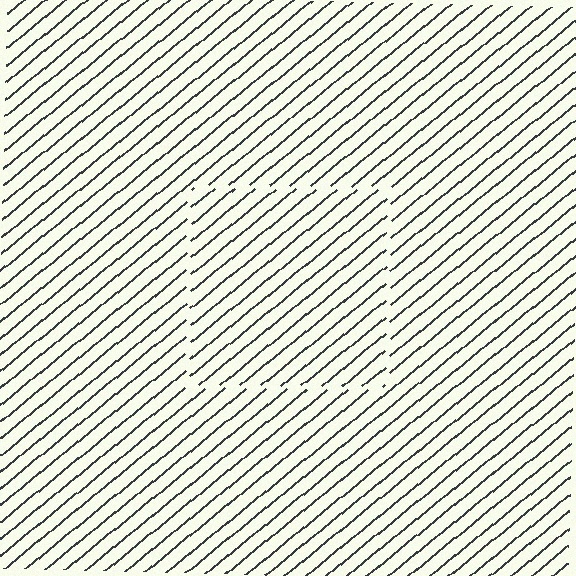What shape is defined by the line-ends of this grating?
An illusory square. The interior of the shape contains the same grating, shifted by half a period — the contour is defined by the phase discontinuity where line-ends from the inner and outer gratings abut.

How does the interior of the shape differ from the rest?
The interior of the shape contains the same grating, shifted by half a period — the contour is defined by the phase discontinuity where line-ends from the inner and outer gratings abut.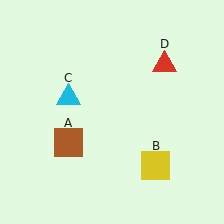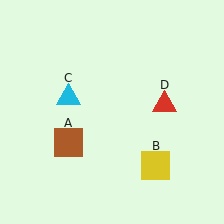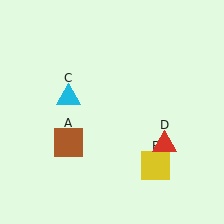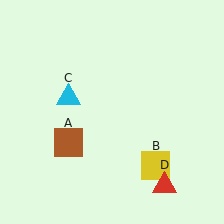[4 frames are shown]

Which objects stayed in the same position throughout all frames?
Brown square (object A) and yellow square (object B) and cyan triangle (object C) remained stationary.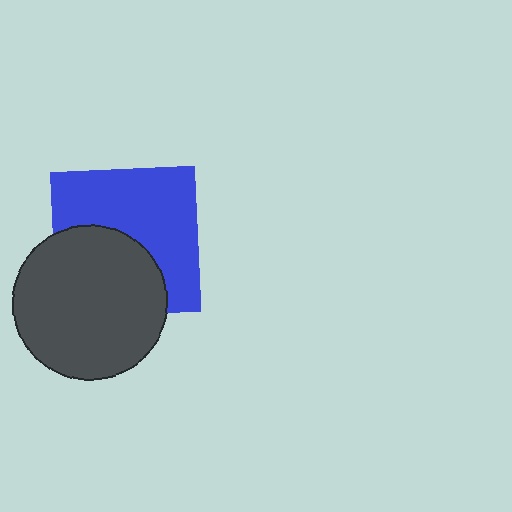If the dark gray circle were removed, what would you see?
You would see the complete blue square.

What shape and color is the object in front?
The object in front is a dark gray circle.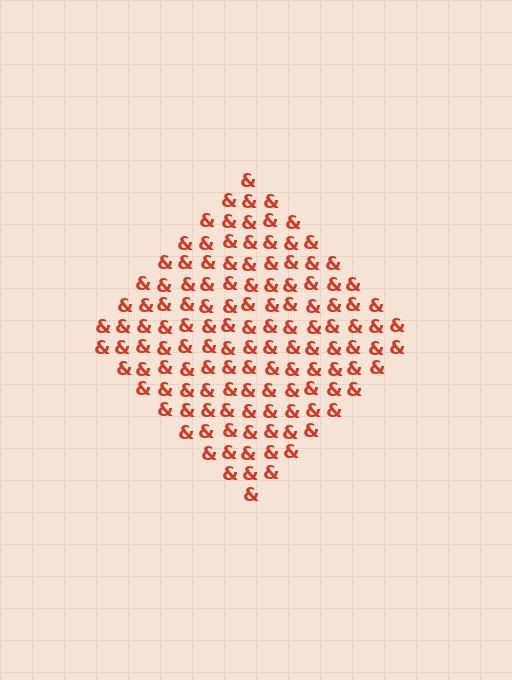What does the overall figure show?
The overall figure shows a diamond.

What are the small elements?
The small elements are ampersands.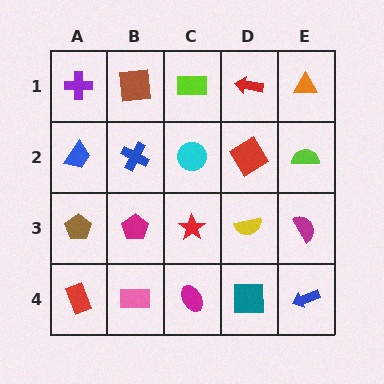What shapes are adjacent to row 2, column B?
A brown square (row 1, column B), a magenta pentagon (row 3, column B), a blue trapezoid (row 2, column A), a cyan circle (row 2, column C).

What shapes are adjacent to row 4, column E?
A magenta semicircle (row 3, column E), a teal square (row 4, column D).